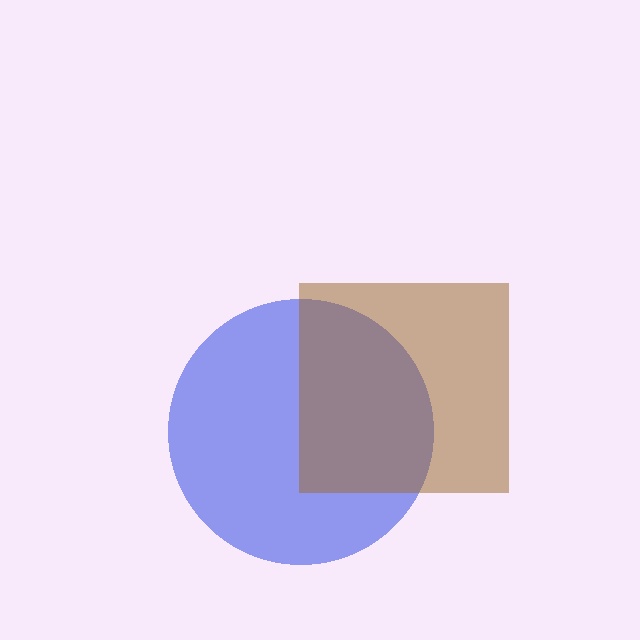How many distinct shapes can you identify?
There are 2 distinct shapes: a blue circle, a brown square.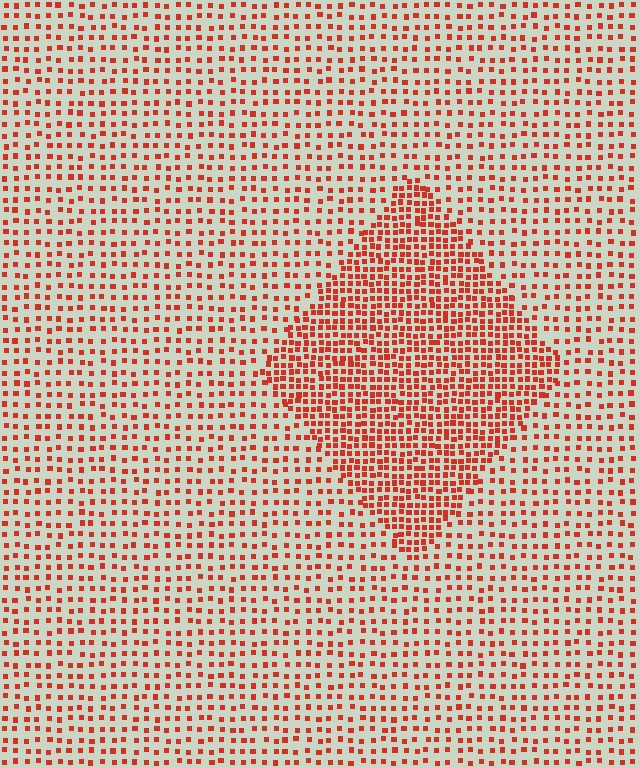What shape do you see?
I see a diamond.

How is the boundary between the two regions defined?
The boundary is defined by a change in element density (approximately 2.1x ratio). All elements are the same color, size, and shape.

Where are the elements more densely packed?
The elements are more densely packed inside the diamond boundary.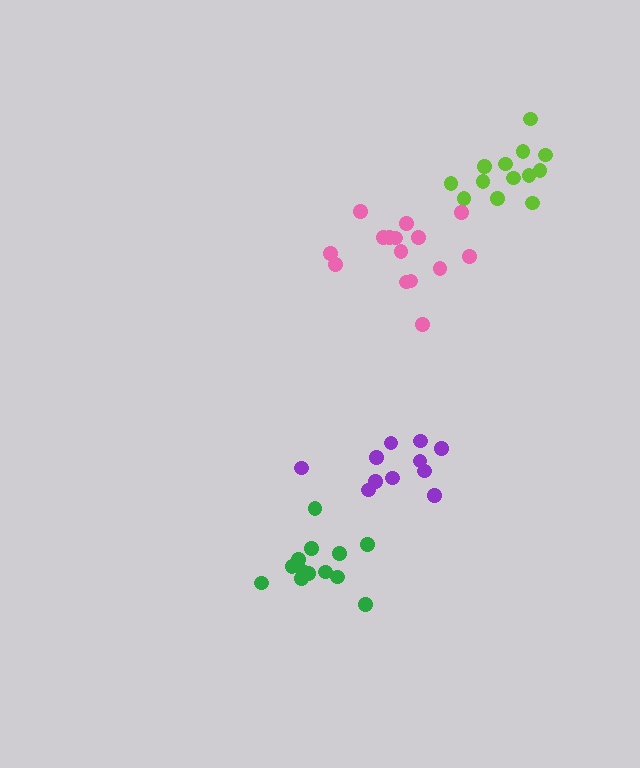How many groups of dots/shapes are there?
There are 4 groups.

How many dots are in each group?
Group 1: 13 dots, Group 2: 11 dots, Group 3: 13 dots, Group 4: 15 dots (52 total).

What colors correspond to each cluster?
The clusters are colored: green, purple, lime, pink.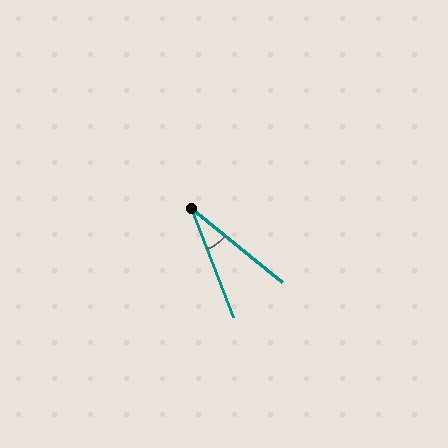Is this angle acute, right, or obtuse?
It is acute.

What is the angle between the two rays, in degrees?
Approximately 30 degrees.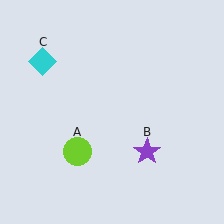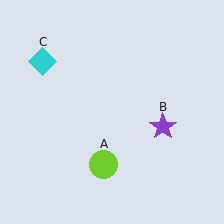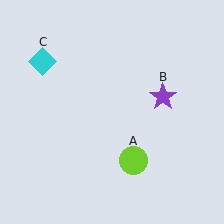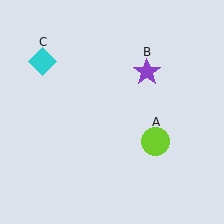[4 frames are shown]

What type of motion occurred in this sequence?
The lime circle (object A), purple star (object B) rotated counterclockwise around the center of the scene.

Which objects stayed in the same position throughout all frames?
Cyan diamond (object C) remained stationary.